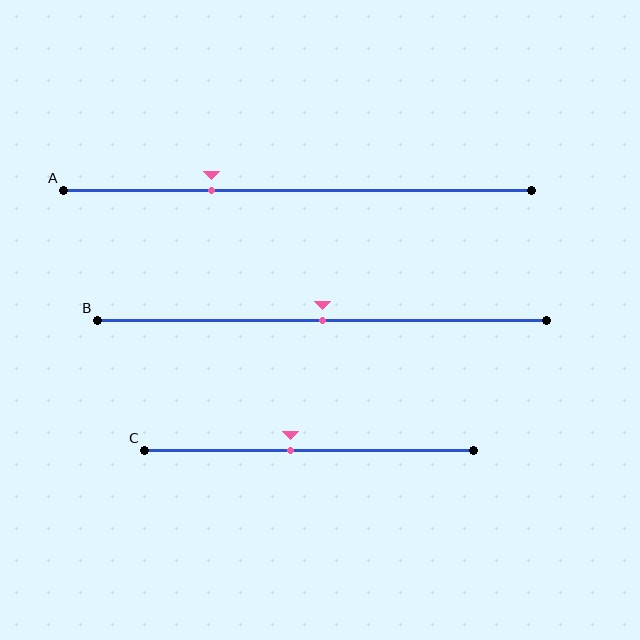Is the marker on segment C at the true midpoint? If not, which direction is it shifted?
No, the marker on segment C is shifted to the left by about 6% of the segment length.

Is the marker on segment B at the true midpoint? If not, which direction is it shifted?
Yes, the marker on segment B is at the true midpoint.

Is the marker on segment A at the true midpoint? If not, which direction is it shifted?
No, the marker on segment A is shifted to the left by about 18% of the segment length.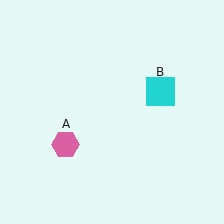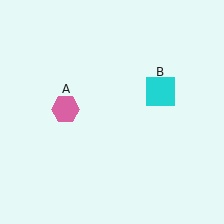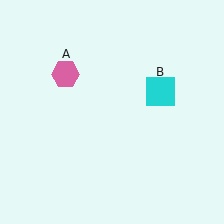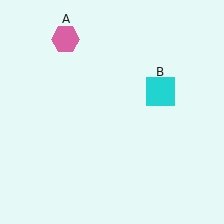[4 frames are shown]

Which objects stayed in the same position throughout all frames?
Cyan square (object B) remained stationary.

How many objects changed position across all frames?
1 object changed position: pink hexagon (object A).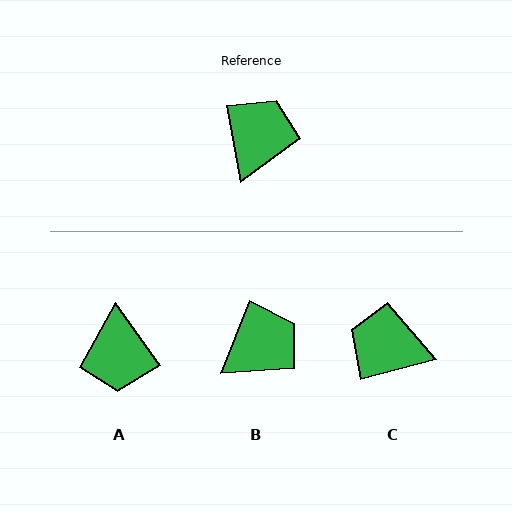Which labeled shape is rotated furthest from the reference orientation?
A, about 155 degrees away.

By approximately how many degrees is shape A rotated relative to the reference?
Approximately 155 degrees clockwise.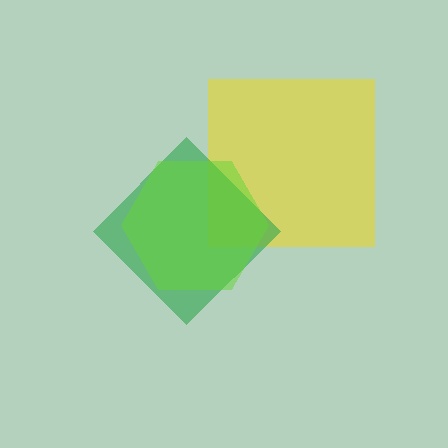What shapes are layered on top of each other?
The layered shapes are: a yellow square, a green diamond, a lime hexagon.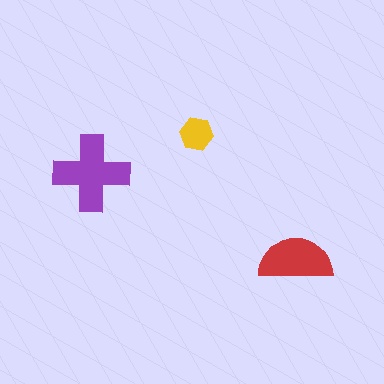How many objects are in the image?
There are 3 objects in the image.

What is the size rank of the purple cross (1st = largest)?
1st.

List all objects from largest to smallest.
The purple cross, the red semicircle, the yellow hexagon.